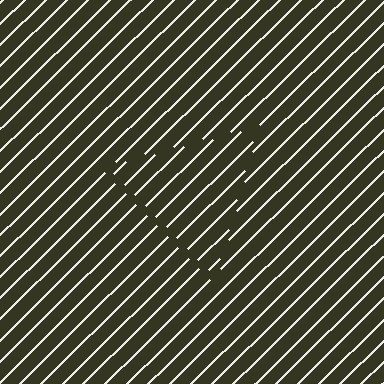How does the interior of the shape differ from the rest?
The interior of the shape contains the same grating, shifted by half a period — the contour is defined by the phase discontinuity where line-ends from the inner and outer gratings abut.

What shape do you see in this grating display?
An illusory triangle. The interior of the shape contains the same grating, shifted by half a period — the contour is defined by the phase discontinuity where line-ends from the inner and outer gratings abut.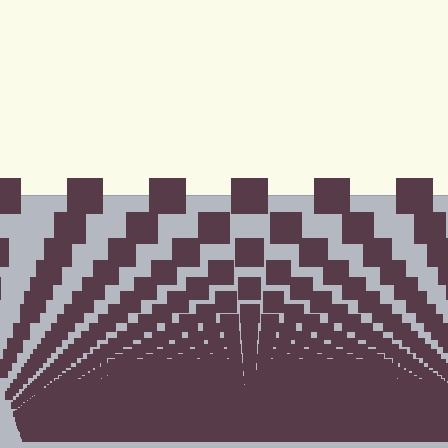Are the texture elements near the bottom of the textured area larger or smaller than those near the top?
Smaller. The gradient is inverted — elements near the bottom are smaller and denser.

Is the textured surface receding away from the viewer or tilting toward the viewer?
The surface appears to tilt toward the viewer. Texture elements get larger and sparser toward the top.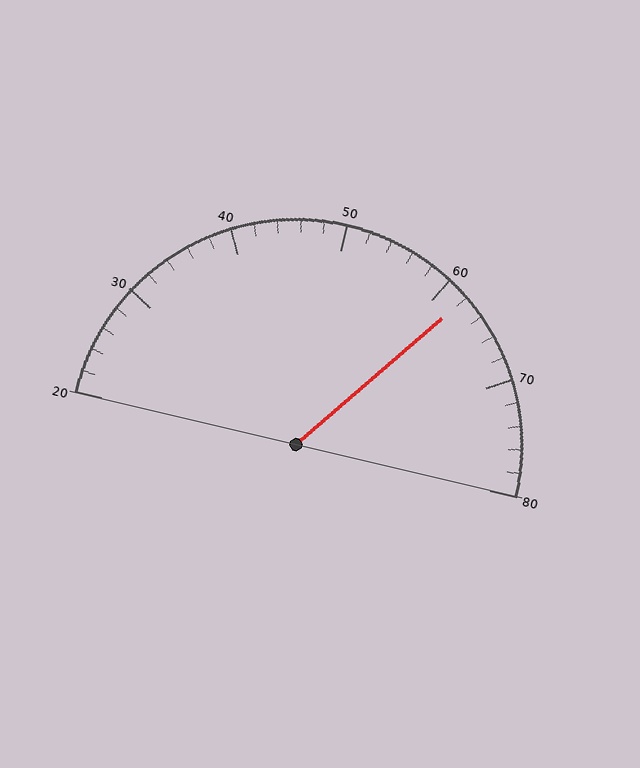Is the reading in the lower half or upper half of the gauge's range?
The reading is in the upper half of the range (20 to 80).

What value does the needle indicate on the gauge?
The needle indicates approximately 62.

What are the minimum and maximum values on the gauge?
The gauge ranges from 20 to 80.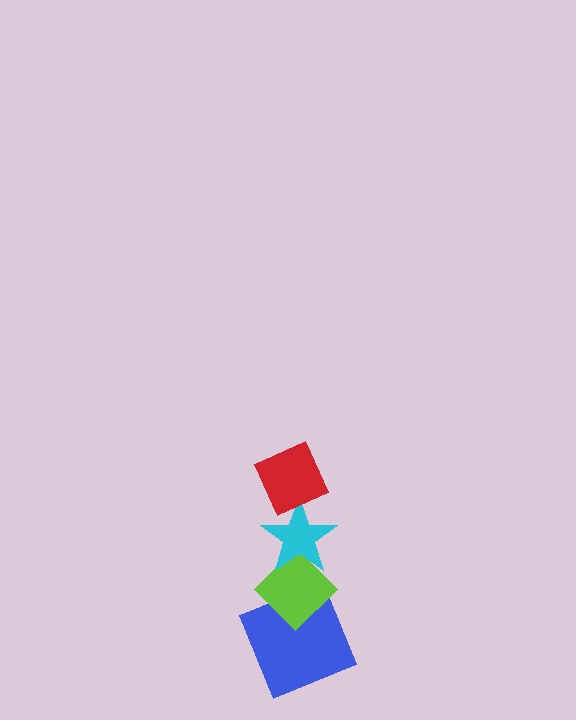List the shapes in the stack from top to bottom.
From top to bottom: the red diamond, the cyan star, the lime diamond, the blue square.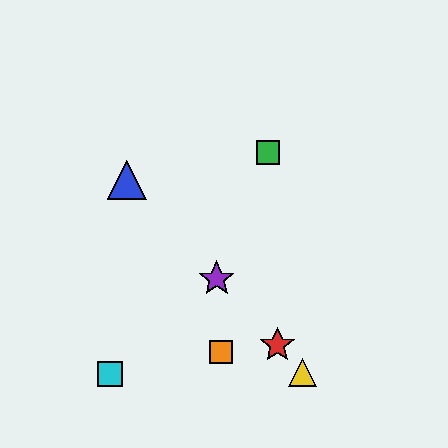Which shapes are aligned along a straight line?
The red star, the blue triangle, the yellow triangle, the purple star are aligned along a straight line.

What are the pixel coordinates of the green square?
The green square is at (268, 153).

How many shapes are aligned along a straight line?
4 shapes (the red star, the blue triangle, the yellow triangle, the purple star) are aligned along a straight line.